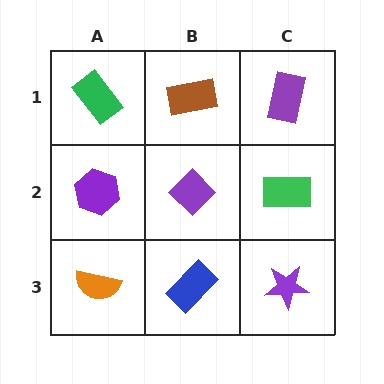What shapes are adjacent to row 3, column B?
A purple diamond (row 2, column B), an orange semicircle (row 3, column A), a purple star (row 3, column C).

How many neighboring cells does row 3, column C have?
2.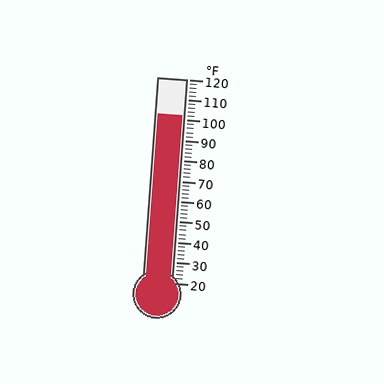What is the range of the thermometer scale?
The thermometer scale ranges from 20°F to 120°F.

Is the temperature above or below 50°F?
The temperature is above 50°F.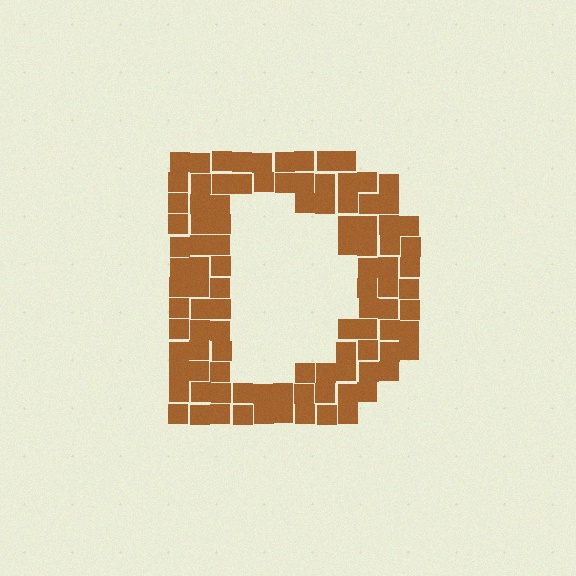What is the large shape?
The large shape is the letter D.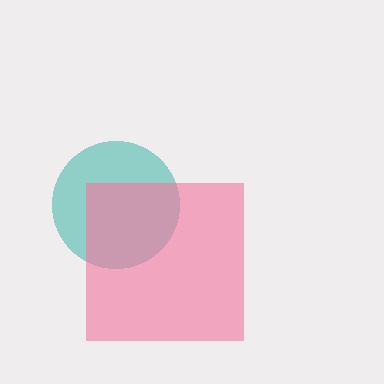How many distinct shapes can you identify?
There are 2 distinct shapes: a teal circle, a pink square.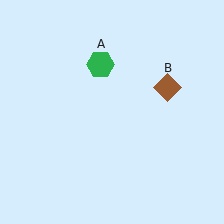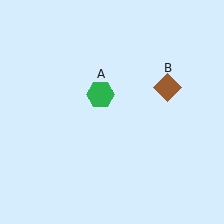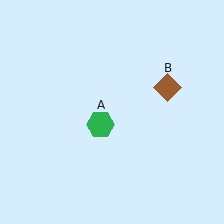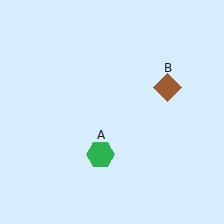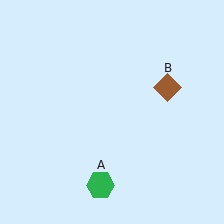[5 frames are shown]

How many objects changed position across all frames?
1 object changed position: green hexagon (object A).